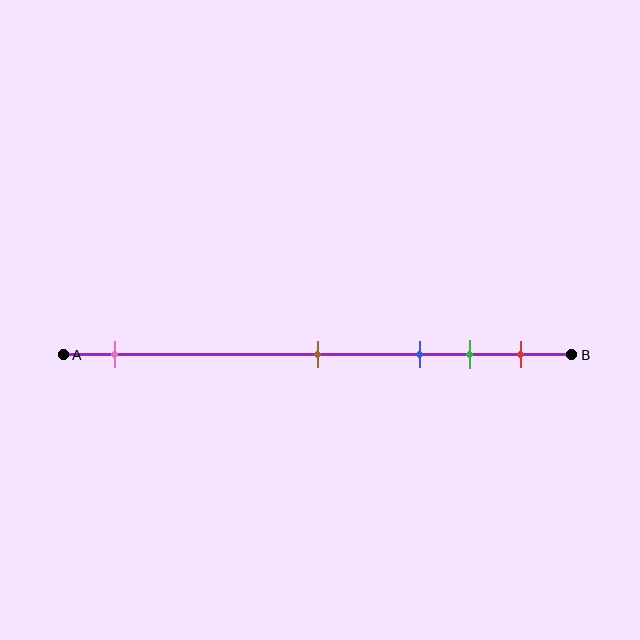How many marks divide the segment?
There are 5 marks dividing the segment.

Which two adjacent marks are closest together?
The green and red marks are the closest adjacent pair.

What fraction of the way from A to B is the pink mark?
The pink mark is approximately 10% (0.1) of the way from A to B.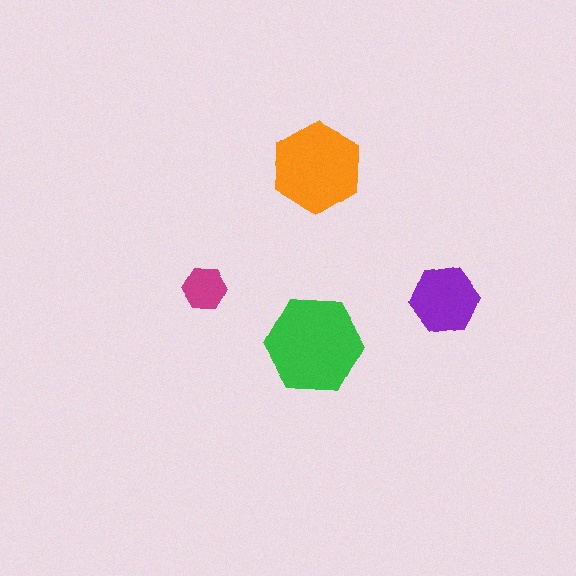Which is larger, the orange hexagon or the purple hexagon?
The orange one.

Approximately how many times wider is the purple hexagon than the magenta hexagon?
About 1.5 times wider.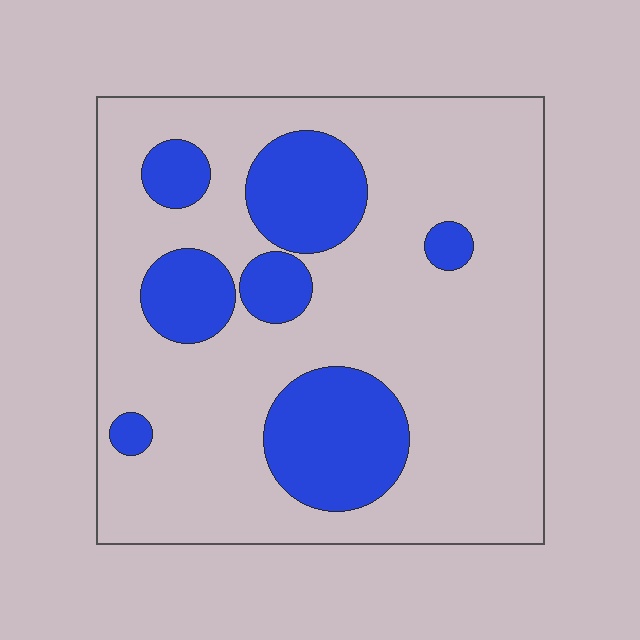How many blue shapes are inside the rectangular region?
7.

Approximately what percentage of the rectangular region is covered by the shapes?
Approximately 25%.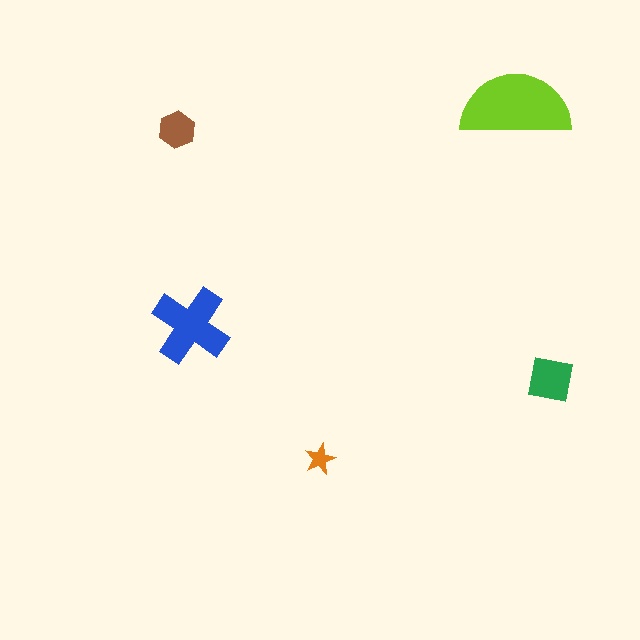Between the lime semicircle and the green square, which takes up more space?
The lime semicircle.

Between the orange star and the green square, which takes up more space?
The green square.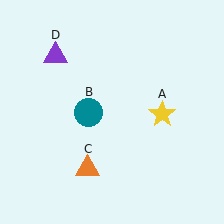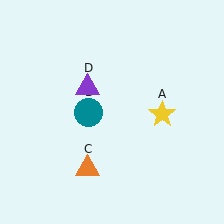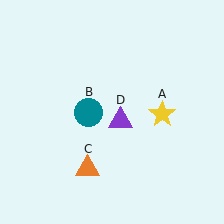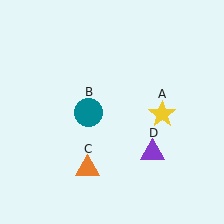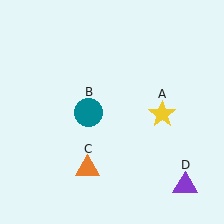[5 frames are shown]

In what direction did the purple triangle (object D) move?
The purple triangle (object D) moved down and to the right.